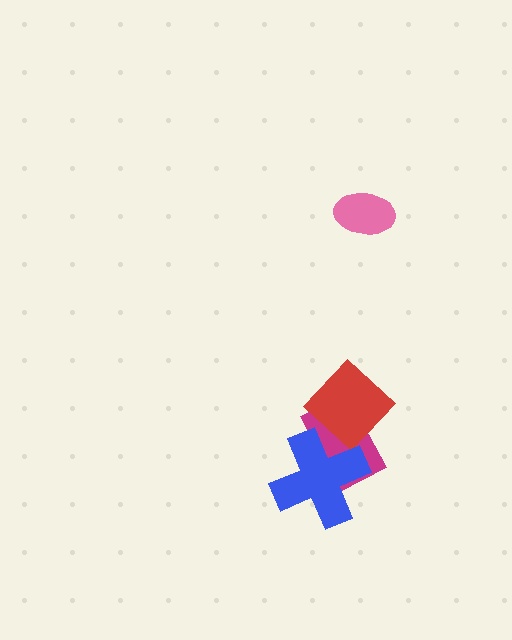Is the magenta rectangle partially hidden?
Yes, it is partially covered by another shape.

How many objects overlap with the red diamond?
1 object overlaps with the red diamond.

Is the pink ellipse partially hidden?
No, no other shape covers it.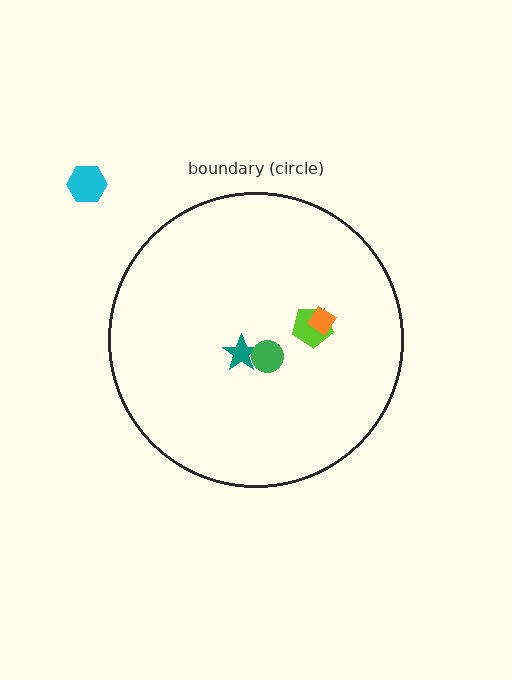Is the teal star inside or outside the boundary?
Inside.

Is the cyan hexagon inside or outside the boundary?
Outside.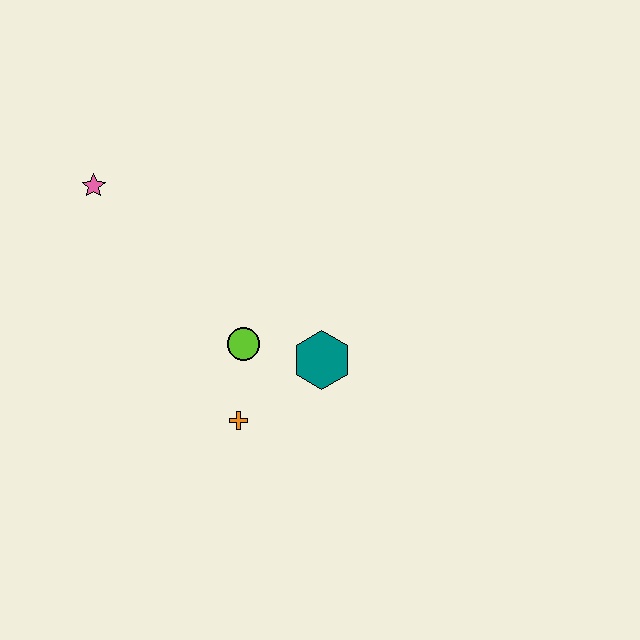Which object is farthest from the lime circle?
The pink star is farthest from the lime circle.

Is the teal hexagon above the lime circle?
No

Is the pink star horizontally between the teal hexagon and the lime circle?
No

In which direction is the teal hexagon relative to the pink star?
The teal hexagon is to the right of the pink star.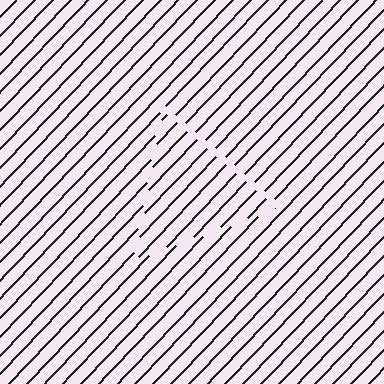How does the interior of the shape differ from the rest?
The interior of the shape contains the same grating, shifted by half a period — the contour is defined by the phase discontinuity where line-ends from the inner and outer gratings abut.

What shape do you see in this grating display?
An illusory triangle. The interior of the shape contains the same grating, shifted by half a period — the contour is defined by the phase discontinuity where line-ends from the inner and outer gratings abut.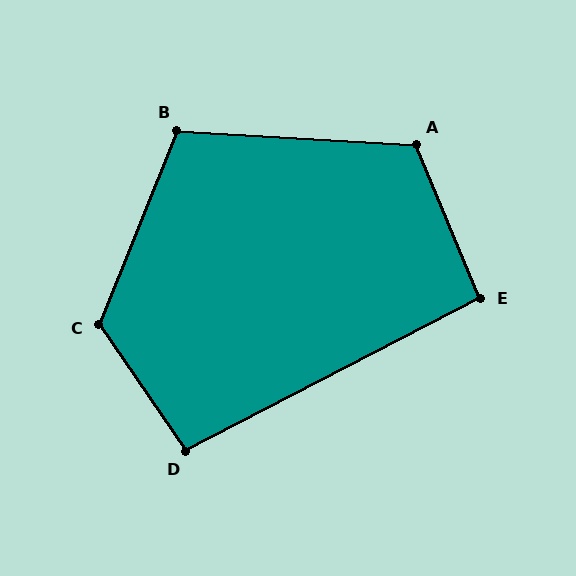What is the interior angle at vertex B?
Approximately 109 degrees (obtuse).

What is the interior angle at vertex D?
Approximately 97 degrees (obtuse).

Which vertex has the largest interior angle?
C, at approximately 124 degrees.